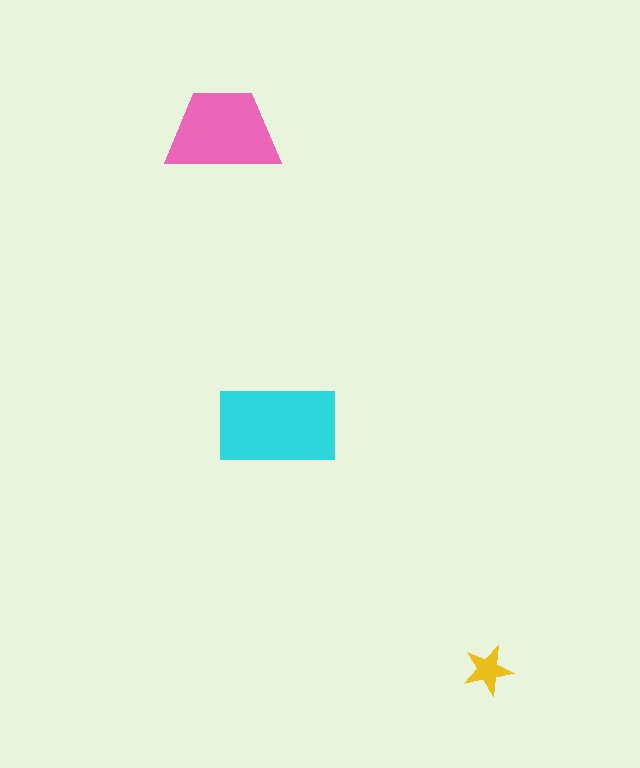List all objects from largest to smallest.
The cyan rectangle, the pink trapezoid, the yellow star.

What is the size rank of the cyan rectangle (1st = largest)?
1st.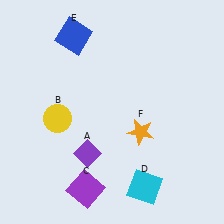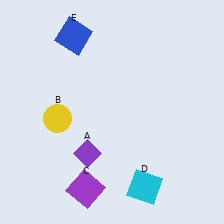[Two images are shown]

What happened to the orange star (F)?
The orange star (F) was removed in Image 2. It was in the bottom-right area of Image 1.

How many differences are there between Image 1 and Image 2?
There is 1 difference between the two images.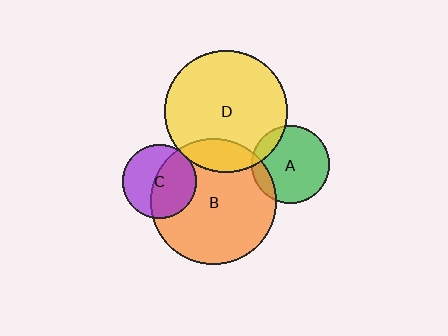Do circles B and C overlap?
Yes.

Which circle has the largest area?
Circle B (orange).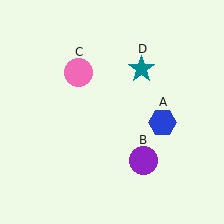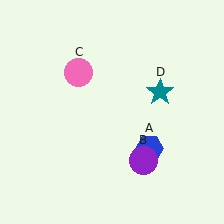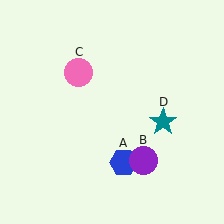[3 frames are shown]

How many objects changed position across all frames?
2 objects changed position: blue hexagon (object A), teal star (object D).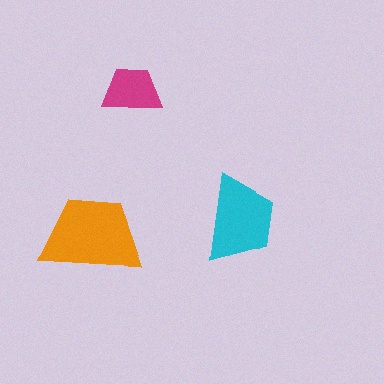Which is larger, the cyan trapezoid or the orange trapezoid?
The orange one.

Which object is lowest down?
The orange trapezoid is bottommost.